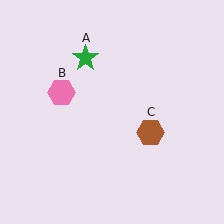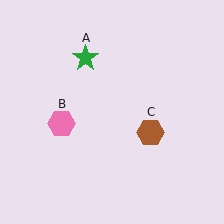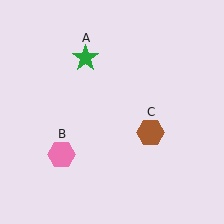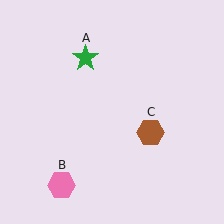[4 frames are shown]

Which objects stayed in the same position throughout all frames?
Green star (object A) and brown hexagon (object C) remained stationary.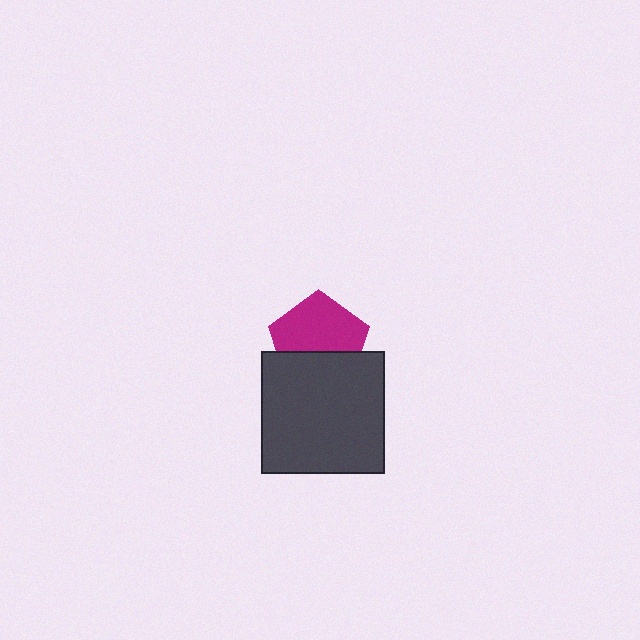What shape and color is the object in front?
The object in front is a dark gray square.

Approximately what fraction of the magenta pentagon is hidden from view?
Roughly 37% of the magenta pentagon is hidden behind the dark gray square.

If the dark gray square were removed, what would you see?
You would see the complete magenta pentagon.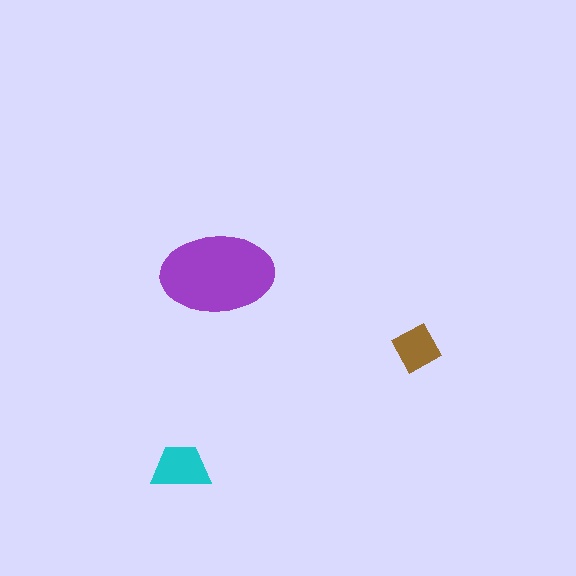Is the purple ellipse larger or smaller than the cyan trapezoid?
Larger.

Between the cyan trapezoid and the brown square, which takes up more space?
The cyan trapezoid.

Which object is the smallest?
The brown square.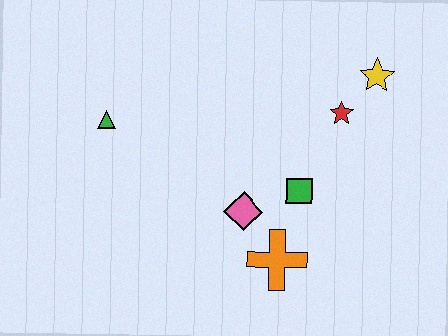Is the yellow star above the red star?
Yes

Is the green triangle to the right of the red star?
No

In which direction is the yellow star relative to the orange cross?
The yellow star is above the orange cross.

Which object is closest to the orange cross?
The pink diamond is closest to the orange cross.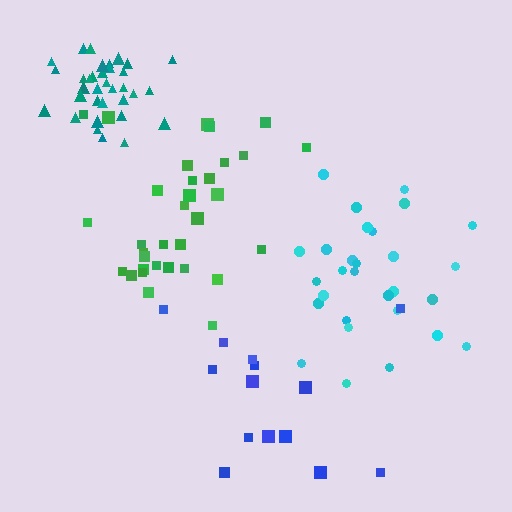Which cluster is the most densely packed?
Teal.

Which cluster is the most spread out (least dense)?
Blue.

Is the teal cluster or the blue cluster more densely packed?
Teal.